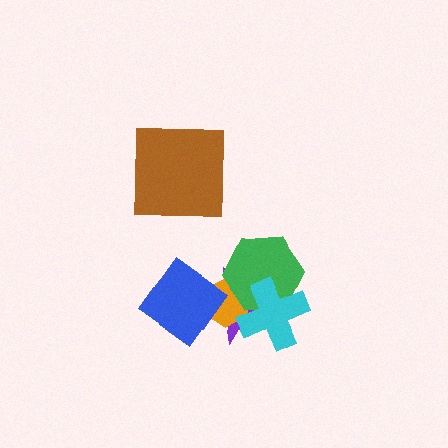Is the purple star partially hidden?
Yes, it is partially covered by another shape.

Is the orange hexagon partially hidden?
Yes, it is partially covered by another shape.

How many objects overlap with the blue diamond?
2 objects overlap with the blue diamond.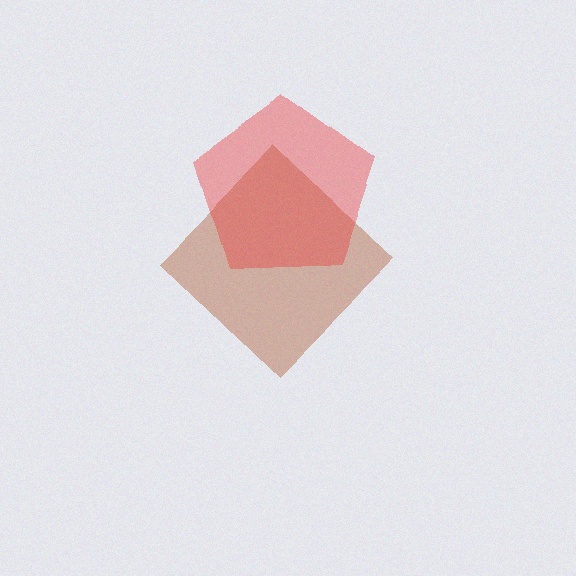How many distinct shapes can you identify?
There are 2 distinct shapes: a brown diamond, a red pentagon.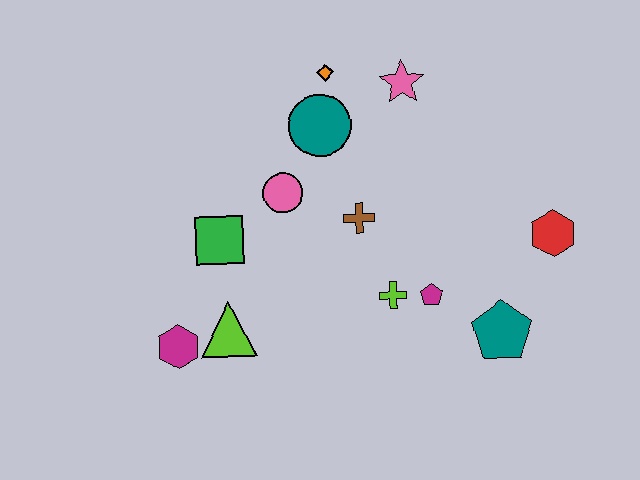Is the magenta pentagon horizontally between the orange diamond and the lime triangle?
No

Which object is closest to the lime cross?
The magenta pentagon is closest to the lime cross.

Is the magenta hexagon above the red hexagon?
No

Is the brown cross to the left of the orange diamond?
No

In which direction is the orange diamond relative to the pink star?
The orange diamond is to the left of the pink star.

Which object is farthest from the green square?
The red hexagon is farthest from the green square.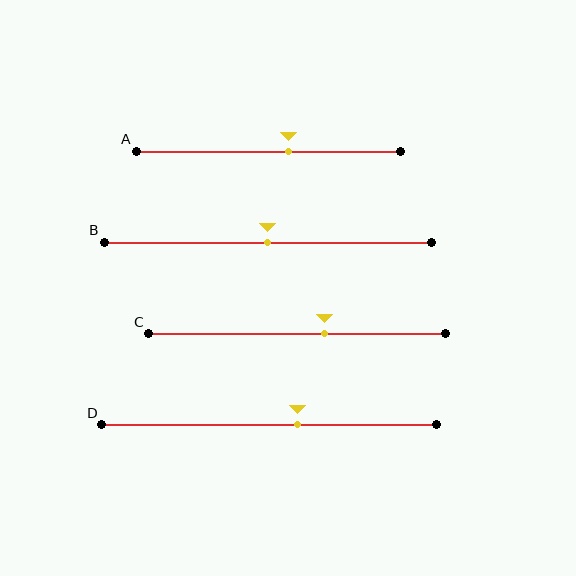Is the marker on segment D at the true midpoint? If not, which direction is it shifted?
No, the marker on segment D is shifted to the right by about 8% of the segment length.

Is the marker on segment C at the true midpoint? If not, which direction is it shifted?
No, the marker on segment C is shifted to the right by about 9% of the segment length.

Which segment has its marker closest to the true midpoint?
Segment B has its marker closest to the true midpoint.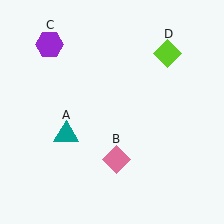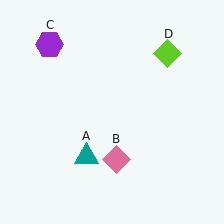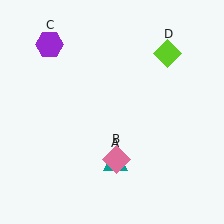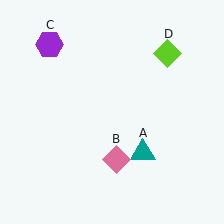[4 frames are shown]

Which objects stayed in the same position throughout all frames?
Pink diamond (object B) and purple hexagon (object C) and lime diamond (object D) remained stationary.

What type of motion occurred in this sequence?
The teal triangle (object A) rotated counterclockwise around the center of the scene.